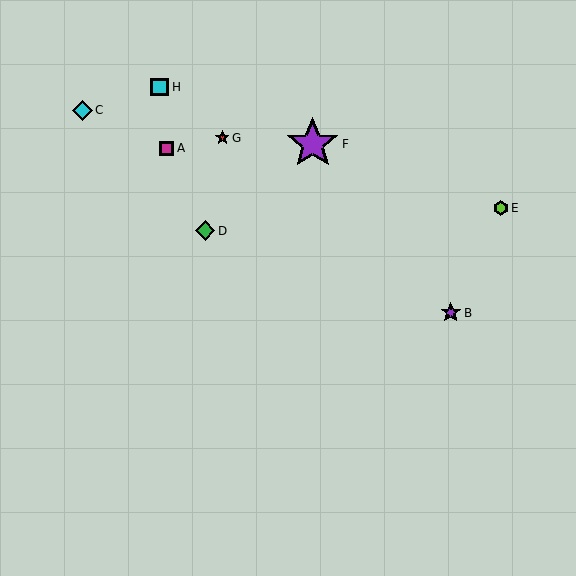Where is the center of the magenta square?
The center of the magenta square is at (167, 148).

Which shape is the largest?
The purple star (labeled F) is the largest.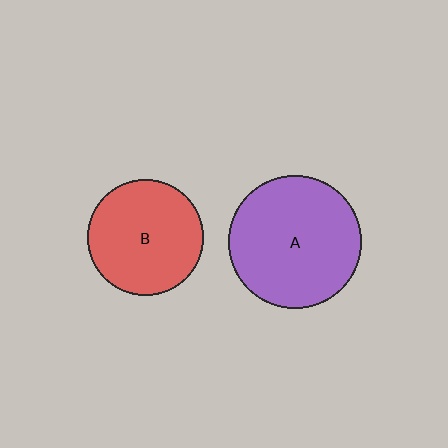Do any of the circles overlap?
No, none of the circles overlap.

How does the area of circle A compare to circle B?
Approximately 1.3 times.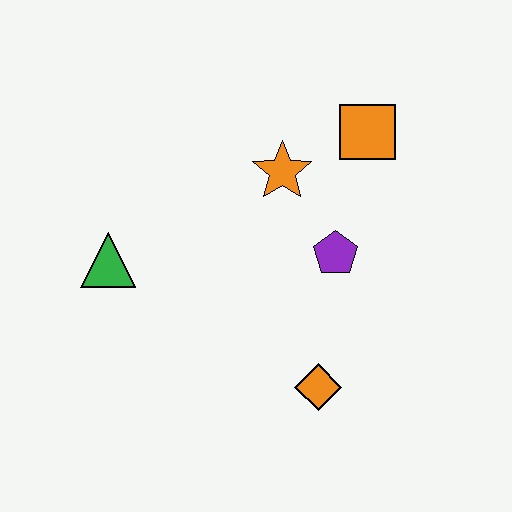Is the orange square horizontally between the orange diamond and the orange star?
No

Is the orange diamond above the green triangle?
No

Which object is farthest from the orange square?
The green triangle is farthest from the orange square.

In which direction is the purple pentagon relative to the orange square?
The purple pentagon is below the orange square.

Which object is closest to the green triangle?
The orange star is closest to the green triangle.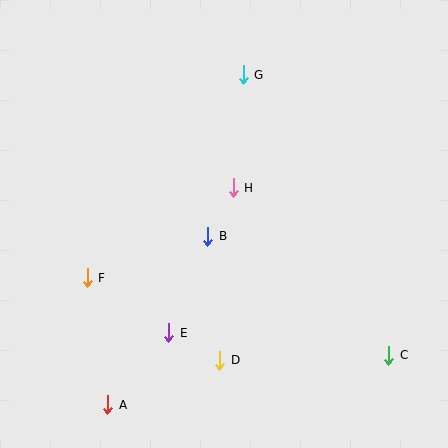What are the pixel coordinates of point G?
Point G is at (243, 75).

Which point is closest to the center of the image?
Point B at (208, 236) is closest to the center.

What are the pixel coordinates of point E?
Point E is at (169, 333).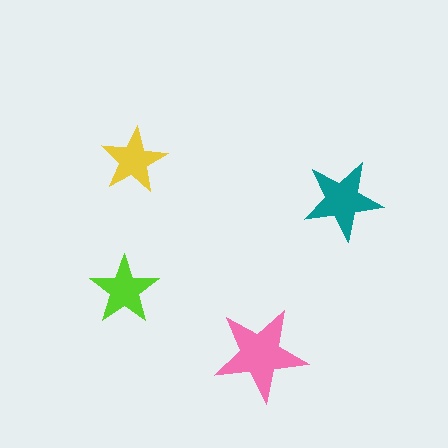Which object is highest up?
The yellow star is topmost.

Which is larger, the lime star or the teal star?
The teal one.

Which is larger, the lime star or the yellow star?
The lime one.